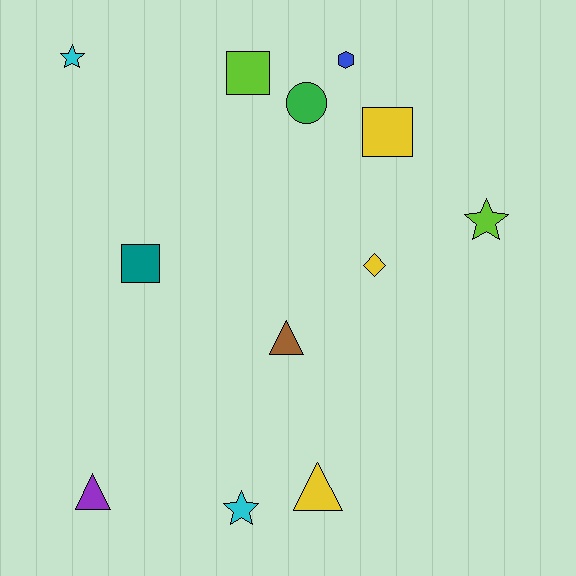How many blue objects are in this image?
There is 1 blue object.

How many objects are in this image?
There are 12 objects.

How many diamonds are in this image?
There is 1 diamond.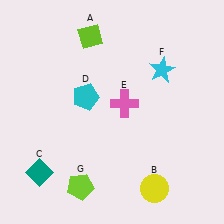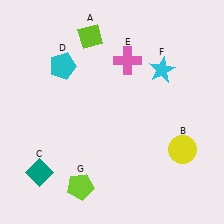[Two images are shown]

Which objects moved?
The objects that moved are: the yellow circle (B), the cyan pentagon (D), the pink cross (E).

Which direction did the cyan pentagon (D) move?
The cyan pentagon (D) moved up.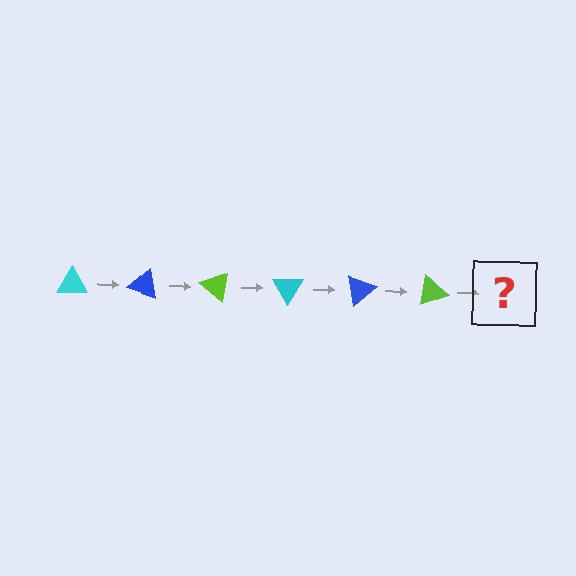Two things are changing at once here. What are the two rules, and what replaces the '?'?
The two rules are that it rotates 20 degrees each step and the color cycles through cyan, blue, and lime. The '?' should be a cyan triangle, rotated 120 degrees from the start.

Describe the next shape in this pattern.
It should be a cyan triangle, rotated 120 degrees from the start.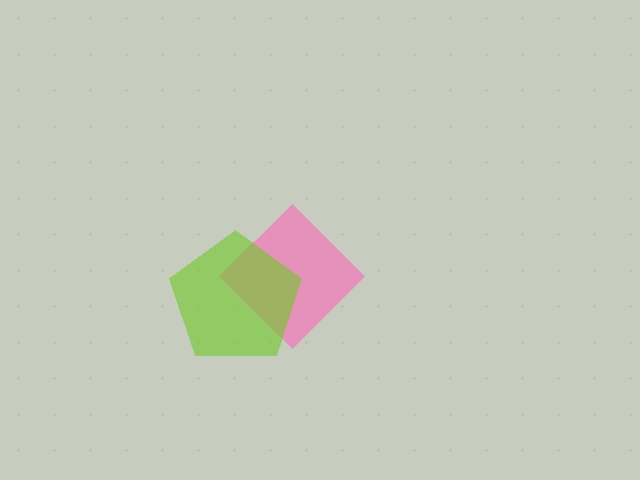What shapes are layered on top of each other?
The layered shapes are: a pink diamond, a lime pentagon.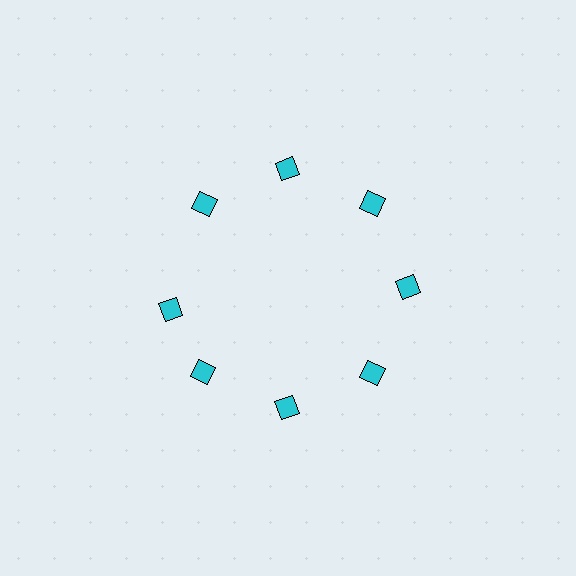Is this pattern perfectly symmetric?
No. The 8 cyan squares are arranged in a ring, but one element near the 9 o'clock position is rotated out of alignment along the ring, breaking the 8-fold rotational symmetry.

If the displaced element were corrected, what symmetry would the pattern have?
It would have 8-fold rotational symmetry — the pattern would map onto itself every 45 degrees.